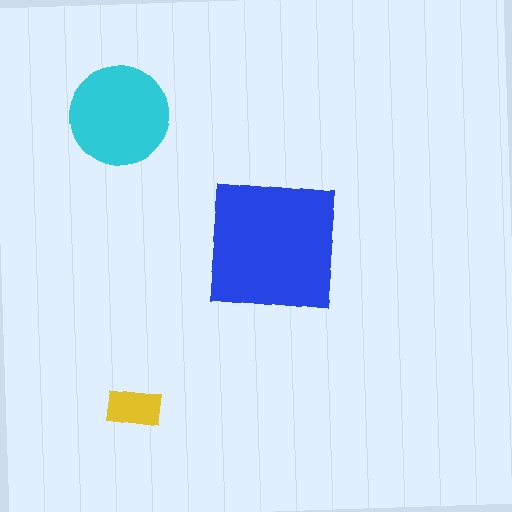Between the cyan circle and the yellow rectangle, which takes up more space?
The cyan circle.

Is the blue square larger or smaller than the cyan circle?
Larger.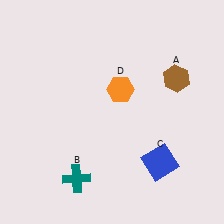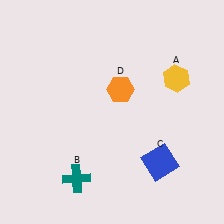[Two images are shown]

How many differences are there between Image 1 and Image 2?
There is 1 difference between the two images.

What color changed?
The hexagon (A) changed from brown in Image 1 to yellow in Image 2.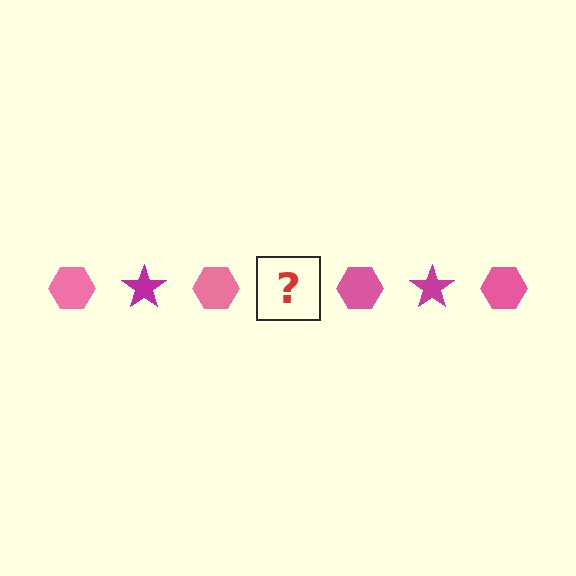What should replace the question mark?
The question mark should be replaced with a magenta star.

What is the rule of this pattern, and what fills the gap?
The rule is that the pattern alternates between pink hexagon and magenta star. The gap should be filled with a magenta star.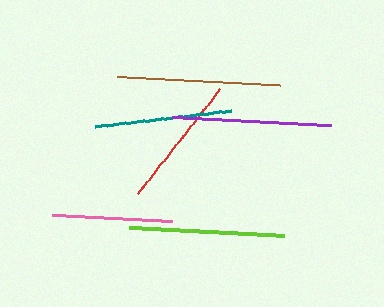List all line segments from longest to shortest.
From longest to shortest: brown, purple, lime, teal, red, pink.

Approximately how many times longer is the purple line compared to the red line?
The purple line is approximately 1.2 times the length of the red line.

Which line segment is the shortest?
The pink line is the shortest at approximately 121 pixels.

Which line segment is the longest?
The brown line is the longest at approximately 163 pixels.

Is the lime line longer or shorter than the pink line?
The lime line is longer than the pink line.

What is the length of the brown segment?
The brown segment is approximately 163 pixels long.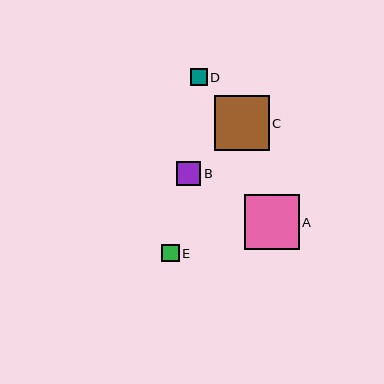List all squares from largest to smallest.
From largest to smallest: A, C, B, E, D.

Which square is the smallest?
Square D is the smallest with a size of approximately 17 pixels.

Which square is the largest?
Square A is the largest with a size of approximately 55 pixels.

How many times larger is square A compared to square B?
Square A is approximately 2.3 times the size of square B.